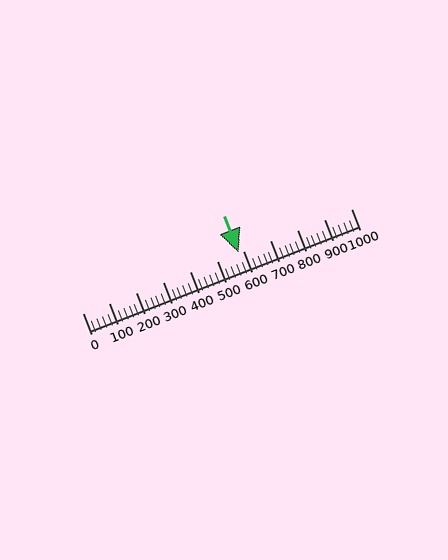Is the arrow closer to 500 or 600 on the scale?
The arrow is closer to 600.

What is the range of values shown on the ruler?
The ruler shows values from 0 to 1000.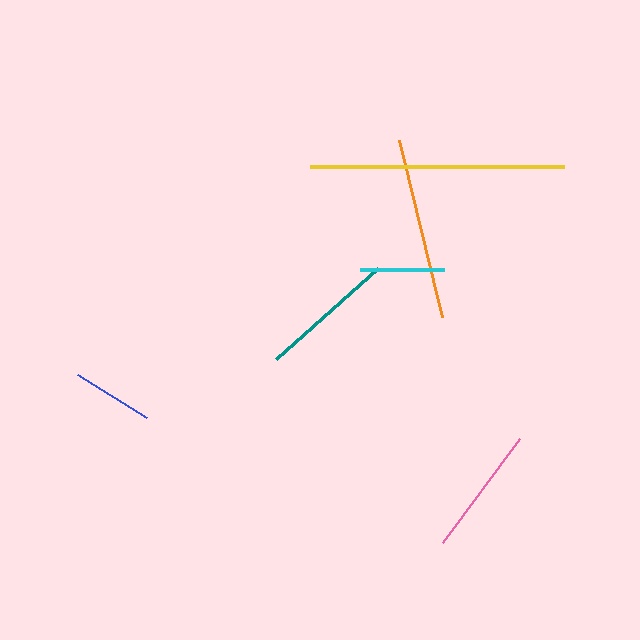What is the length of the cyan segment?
The cyan segment is approximately 83 pixels long.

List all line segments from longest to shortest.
From longest to shortest: yellow, orange, teal, pink, cyan, blue.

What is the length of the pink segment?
The pink segment is approximately 130 pixels long.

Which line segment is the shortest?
The blue line is the shortest at approximately 81 pixels.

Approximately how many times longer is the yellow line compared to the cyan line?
The yellow line is approximately 3.0 times the length of the cyan line.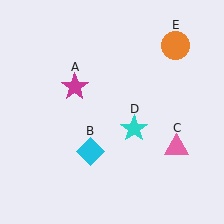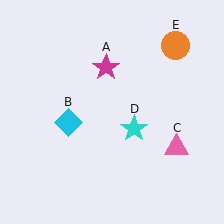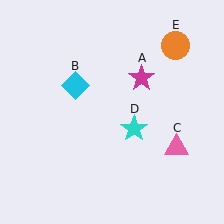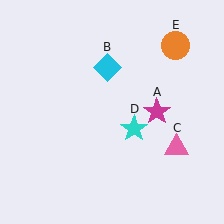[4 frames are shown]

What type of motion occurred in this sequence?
The magenta star (object A), cyan diamond (object B) rotated clockwise around the center of the scene.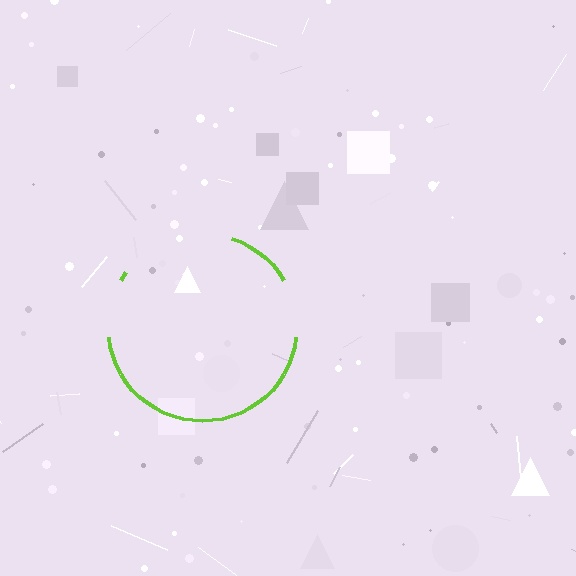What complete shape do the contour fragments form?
The contour fragments form a circle.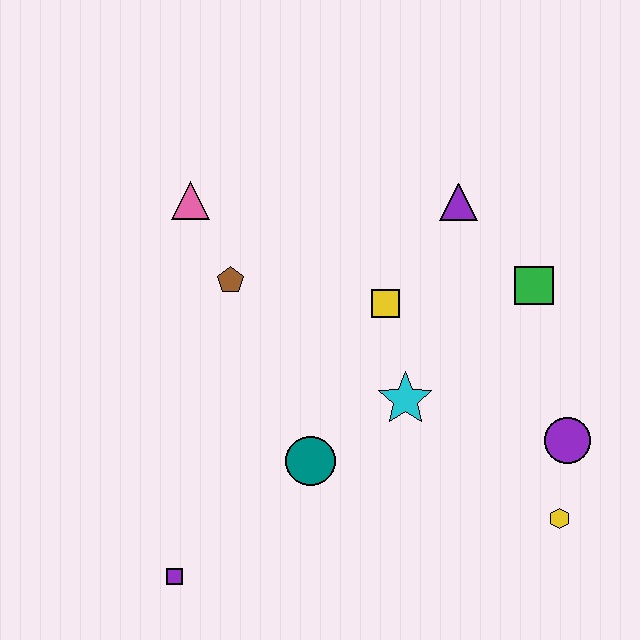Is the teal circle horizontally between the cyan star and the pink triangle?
Yes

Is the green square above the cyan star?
Yes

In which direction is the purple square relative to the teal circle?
The purple square is to the left of the teal circle.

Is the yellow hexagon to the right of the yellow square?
Yes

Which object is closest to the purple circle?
The yellow hexagon is closest to the purple circle.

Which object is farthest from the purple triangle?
The purple square is farthest from the purple triangle.